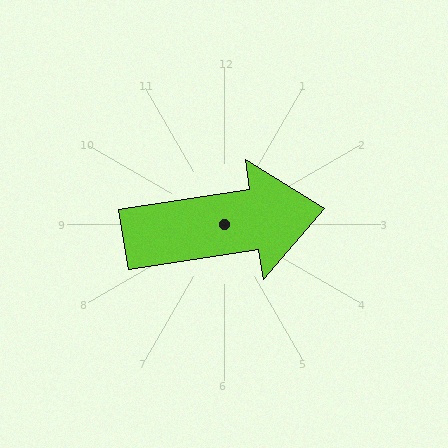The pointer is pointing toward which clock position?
Roughly 3 o'clock.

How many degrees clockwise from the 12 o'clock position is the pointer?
Approximately 81 degrees.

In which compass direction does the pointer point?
East.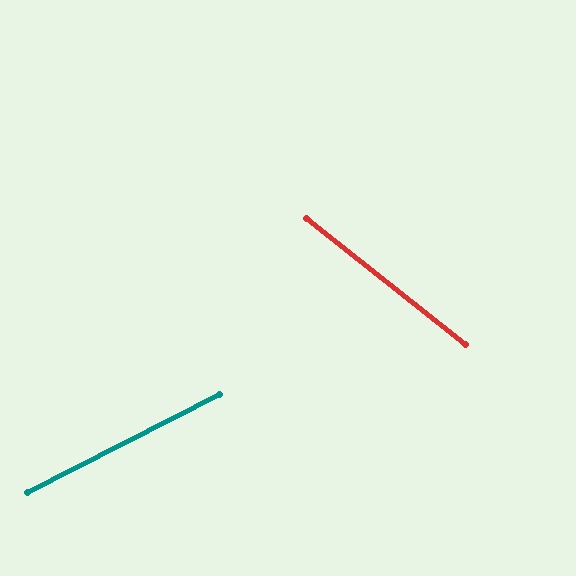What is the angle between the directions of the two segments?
Approximately 65 degrees.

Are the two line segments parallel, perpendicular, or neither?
Neither parallel nor perpendicular — they differ by about 65°.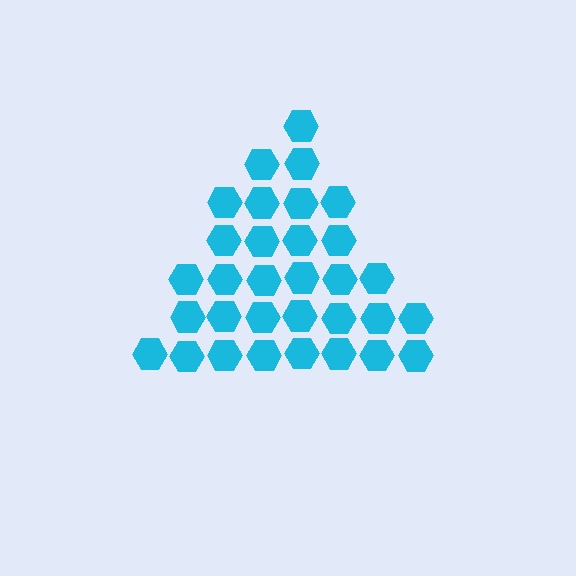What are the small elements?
The small elements are hexagons.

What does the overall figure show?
The overall figure shows a triangle.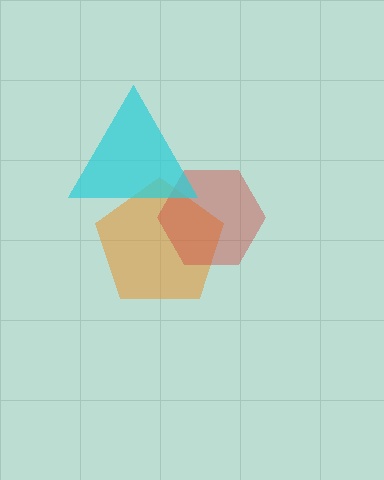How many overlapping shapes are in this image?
There are 3 overlapping shapes in the image.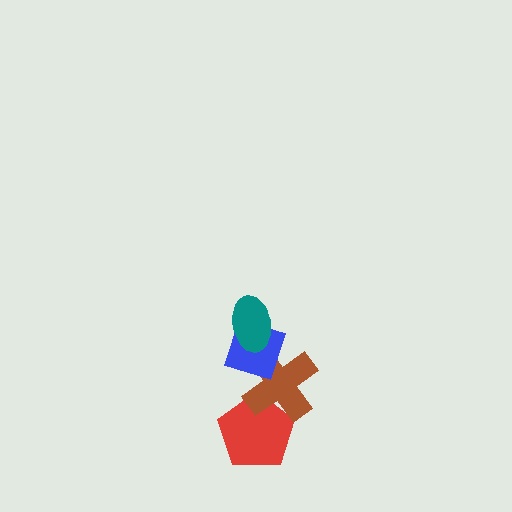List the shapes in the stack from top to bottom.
From top to bottom: the teal ellipse, the blue diamond, the brown cross, the red pentagon.